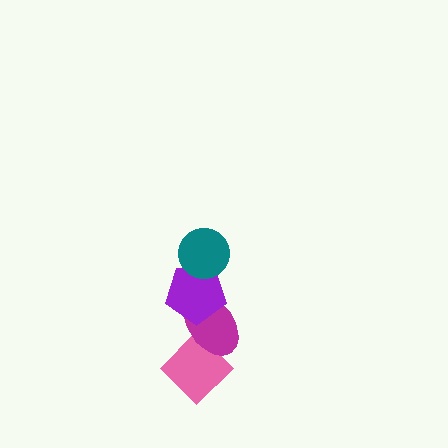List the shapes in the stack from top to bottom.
From top to bottom: the teal circle, the purple pentagon, the magenta ellipse, the pink diamond.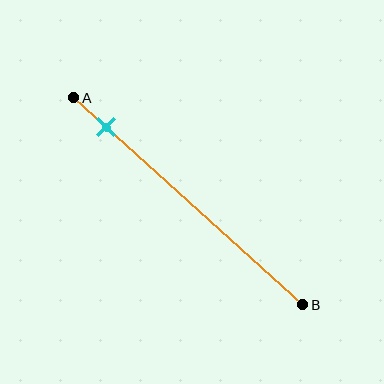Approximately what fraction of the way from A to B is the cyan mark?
The cyan mark is approximately 15% of the way from A to B.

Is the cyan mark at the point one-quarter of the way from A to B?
No, the mark is at about 15% from A, not at the 25% one-quarter point.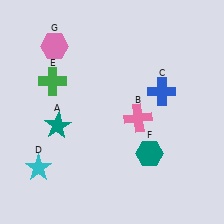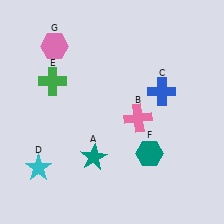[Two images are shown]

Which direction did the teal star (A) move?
The teal star (A) moved right.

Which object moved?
The teal star (A) moved right.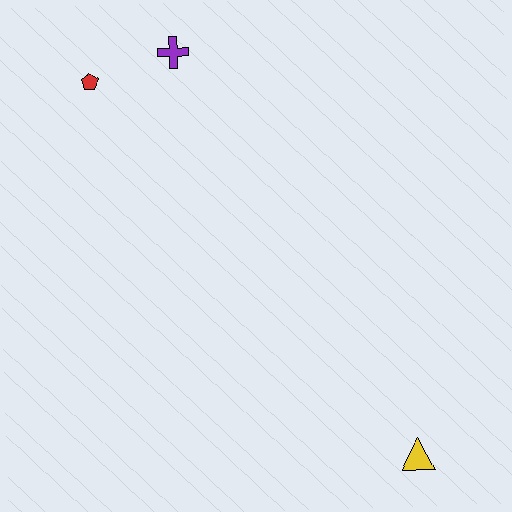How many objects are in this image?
There are 3 objects.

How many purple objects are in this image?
There is 1 purple object.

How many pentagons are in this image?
There is 1 pentagon.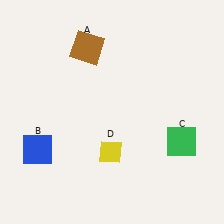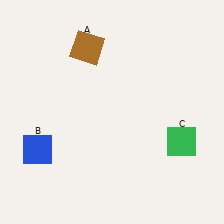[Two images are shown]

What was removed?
The yellow diamond (D) was removed in Image 2.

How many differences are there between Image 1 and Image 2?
There is 1 difference between the two images.